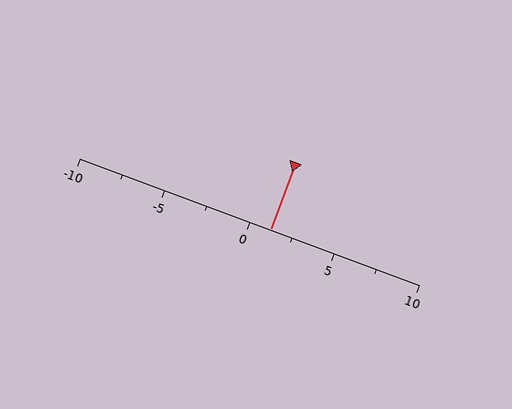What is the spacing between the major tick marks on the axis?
The major ticks are spaced 5 apart.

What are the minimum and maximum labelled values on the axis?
The axis runs from -10 to 10.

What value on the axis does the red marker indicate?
The marker indicates approximately 1.2.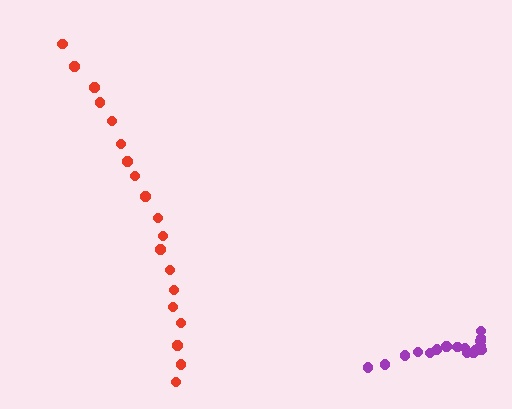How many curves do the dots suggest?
There are 2 distinct paths.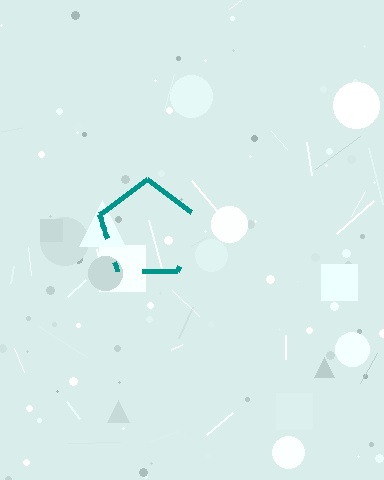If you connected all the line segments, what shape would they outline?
They would outline a pentagon.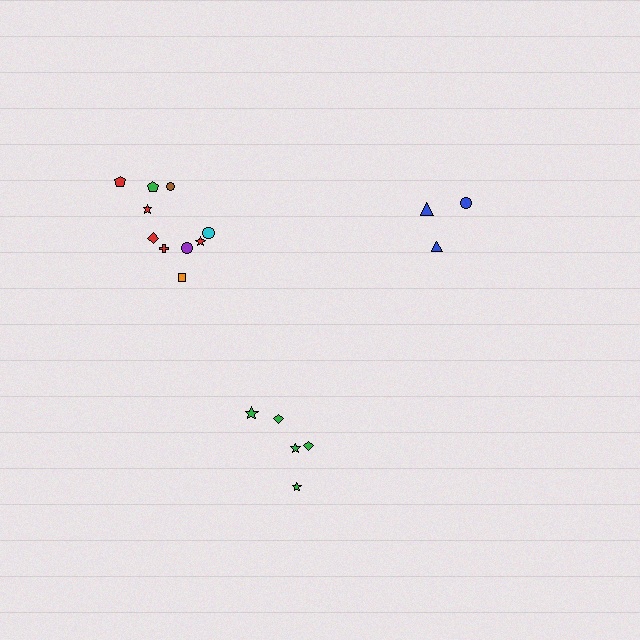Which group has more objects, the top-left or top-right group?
The top-left group.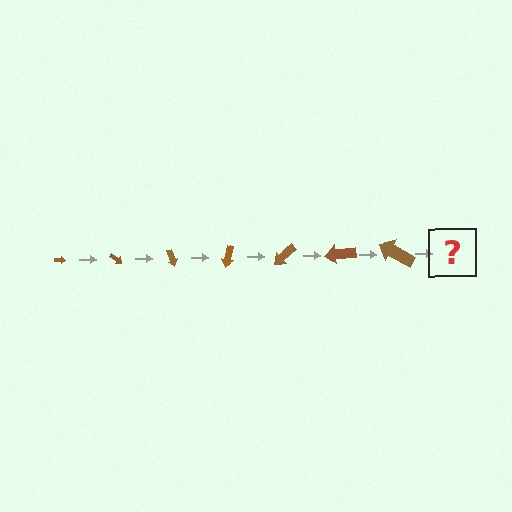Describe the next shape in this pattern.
It should be an arrow, larger than the previous one and rotated 245 degrees from the start.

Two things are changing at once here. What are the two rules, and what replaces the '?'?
The two rules are that the arrow grows larger each step and it rotates 35 degrees each step. The '?' should be an arrow, larger than the previous one and rotated 245 degrees from the start.